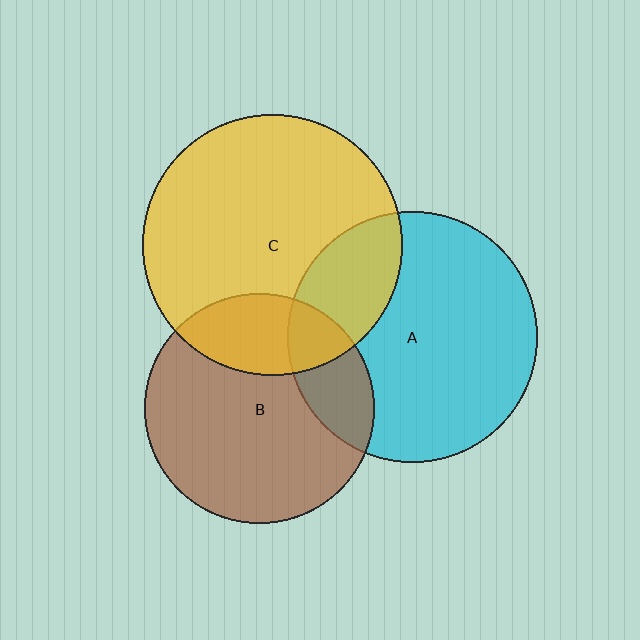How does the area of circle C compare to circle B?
Approximately 1.3 times.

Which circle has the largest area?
Circle C (yellow).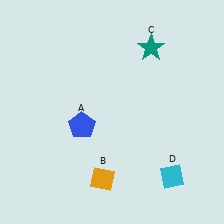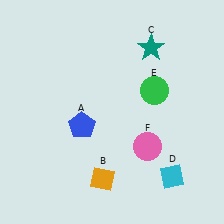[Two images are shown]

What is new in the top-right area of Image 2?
A green circle (E) was added in the top-right area of Image 2.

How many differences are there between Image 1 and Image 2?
There are 2 differences between the two images.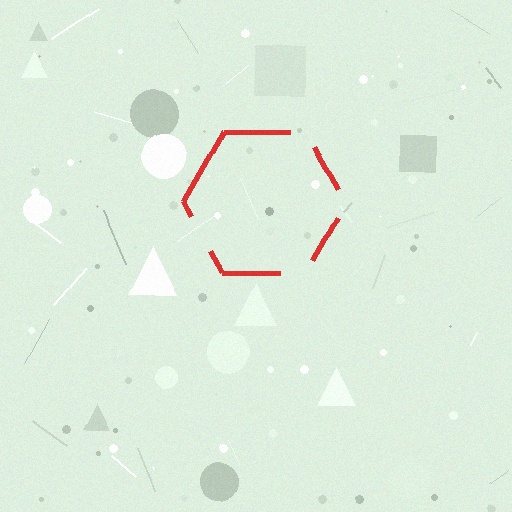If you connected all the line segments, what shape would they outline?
They would outline a hexagon.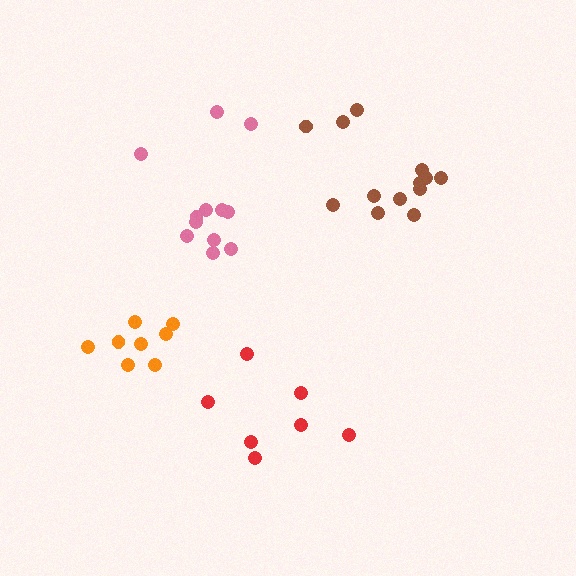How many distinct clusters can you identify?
There are 4 distinct clusters.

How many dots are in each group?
Group 1: 7 dots, Group 2: 12 dots, Group 3: 8 dots, Group 4: 13 dots (40 total).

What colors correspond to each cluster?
The clusters are colored: red, pink, orange, brown.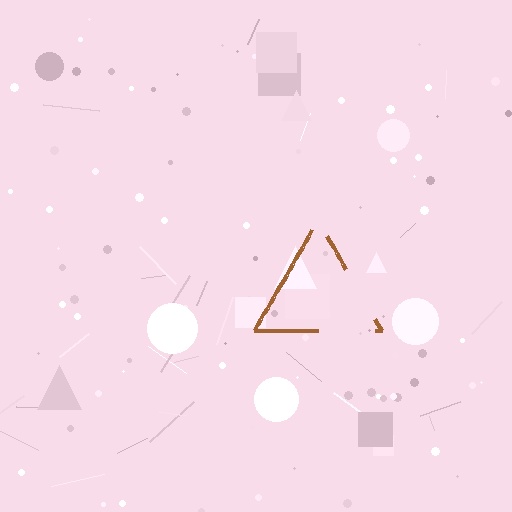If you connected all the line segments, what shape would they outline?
They would outline a triangle.